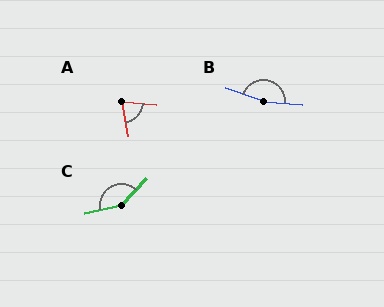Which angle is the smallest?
A, at approximately 74 degrees.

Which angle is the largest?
B, at approximately 166 degrees.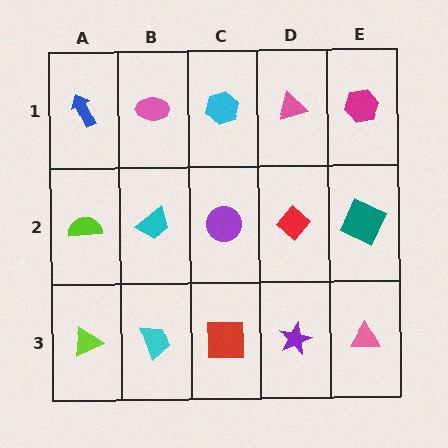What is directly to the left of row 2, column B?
A lime semicircle.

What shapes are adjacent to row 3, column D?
A red diamond (row 2, column D), a red square (row 3, column C), a pink triangle (row 3, column E).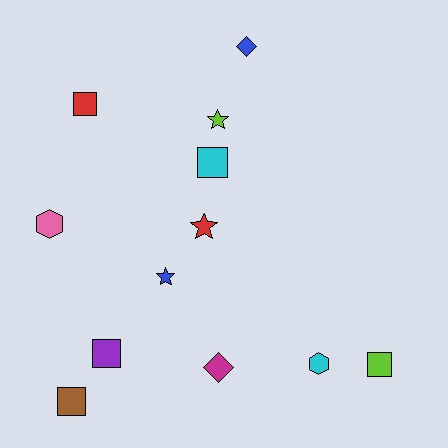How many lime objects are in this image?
There are 2 lime objects.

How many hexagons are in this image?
There are 2 hexagons.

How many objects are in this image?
There are 12 objects.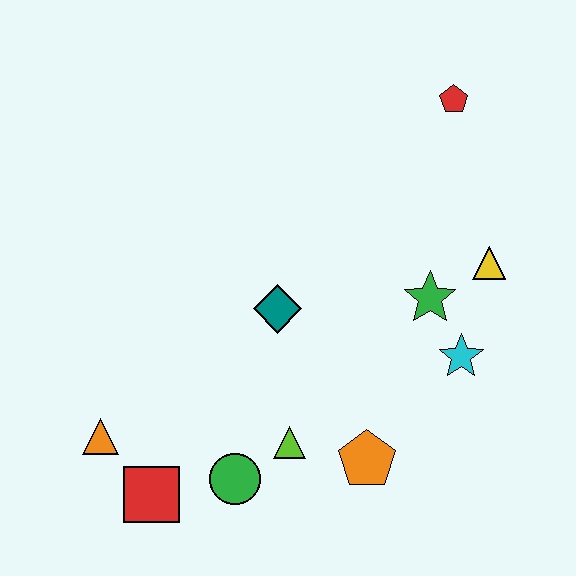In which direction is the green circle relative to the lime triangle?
The green circle is to the left of the lime triangle.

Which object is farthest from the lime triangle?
The red pentagon is farthest from the lime triangle.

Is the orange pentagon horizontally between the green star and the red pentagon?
No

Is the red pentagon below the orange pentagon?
No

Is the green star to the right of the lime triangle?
Yes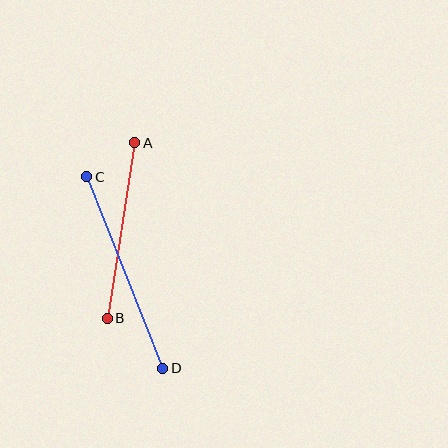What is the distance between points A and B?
The distance is approximately 178 pixels.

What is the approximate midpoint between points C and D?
The midpoint is at approximately (125, 272) pixels.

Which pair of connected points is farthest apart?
Points C and D are farthest apart.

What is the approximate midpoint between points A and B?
The midpoint is at approximately (121, 230) pixels.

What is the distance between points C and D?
The distance is approximately 206 pixels.